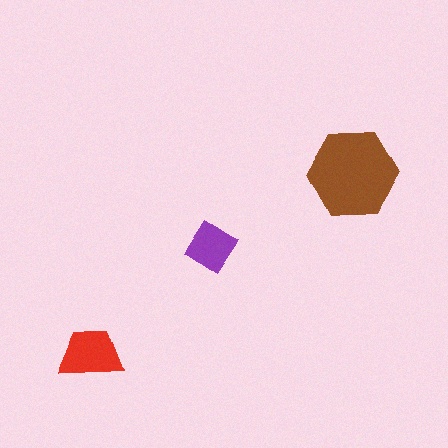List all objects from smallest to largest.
The purple diamond, the red trapezoid, the brown hexagon.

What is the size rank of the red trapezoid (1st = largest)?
2nd.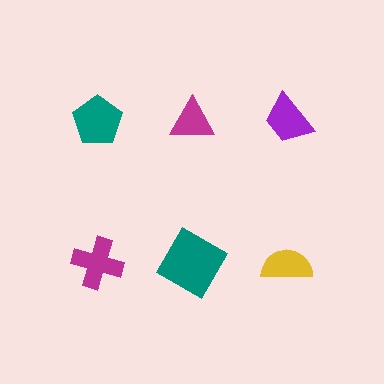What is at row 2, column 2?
A teal square.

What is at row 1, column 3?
A purple trapezoid.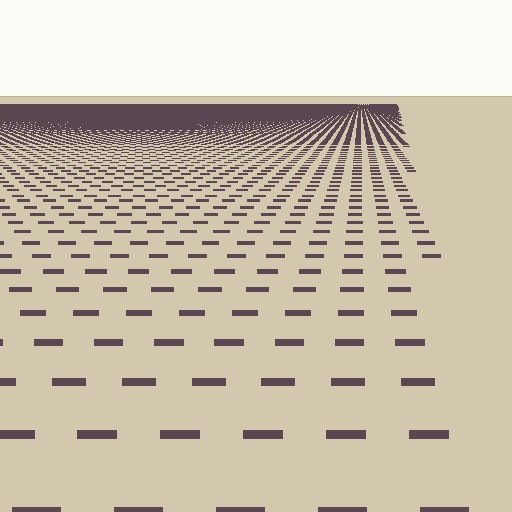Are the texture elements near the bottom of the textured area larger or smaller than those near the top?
Larger. Near the bottom, elements are closer to the viewer and appear at a bigger on-screen size.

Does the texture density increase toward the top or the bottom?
Density increases toward the top.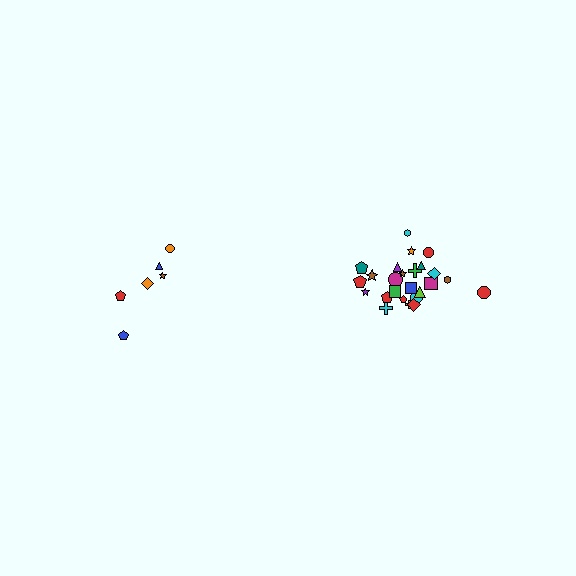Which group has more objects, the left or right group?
The right group.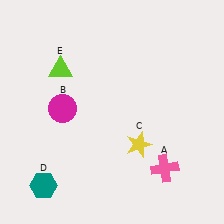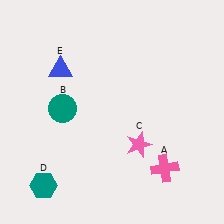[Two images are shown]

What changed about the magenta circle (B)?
In Image 1, B is magenta. In Image 2, it changed to teal.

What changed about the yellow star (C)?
In Image 1, C is yellow. In Image 2, it changed to pink.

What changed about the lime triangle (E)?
In Image 1, E is lime. In Image 2, it changed to blue.